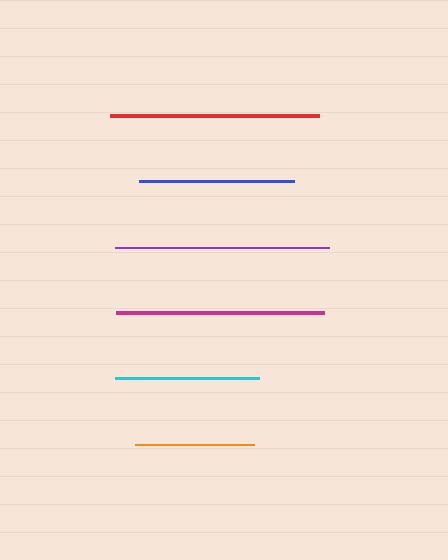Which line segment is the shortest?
The orange line is the shortest at approximately 120 pixels.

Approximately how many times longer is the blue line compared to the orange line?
The blue line is approximately 1.3 times the length of the orange line.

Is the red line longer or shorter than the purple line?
The purple line is longer than the red line.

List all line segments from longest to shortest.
From longest to shortest: purple, red, magenta, blue, cyan, orange.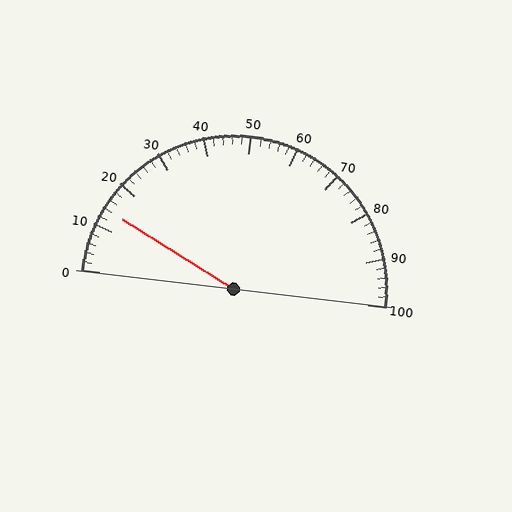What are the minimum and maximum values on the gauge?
The gauge ranges from 0 to 100.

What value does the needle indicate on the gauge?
The needle indicates approximately 14.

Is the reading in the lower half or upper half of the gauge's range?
The reading is in the lower half of the range (0 to 100).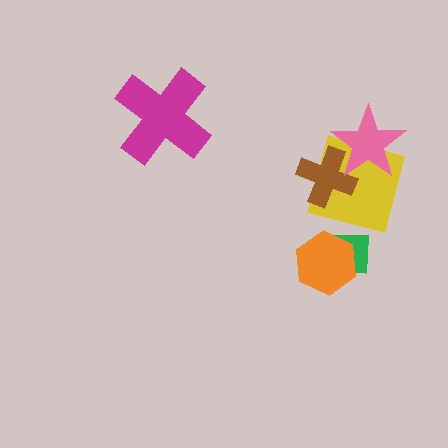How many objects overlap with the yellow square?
2 objects overlap with the yellow square.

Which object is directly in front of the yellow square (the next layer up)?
The brown cross is directly in front of the yellow square.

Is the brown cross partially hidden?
Yes, it is partially covered by another shape.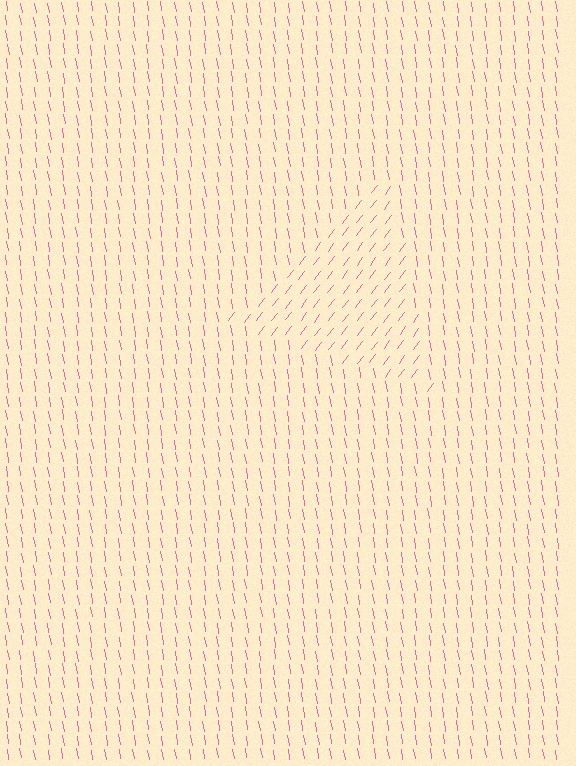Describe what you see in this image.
The image is filled with small pink line segments. A triangle region in the image has lines oriented differently from the surrounding lines, creating a visible texture boundary.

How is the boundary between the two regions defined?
The boundary is defined purely by a change in line orientation (approximately 45 degrees difference). All lines are the same color and thickness.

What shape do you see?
I see a triangle.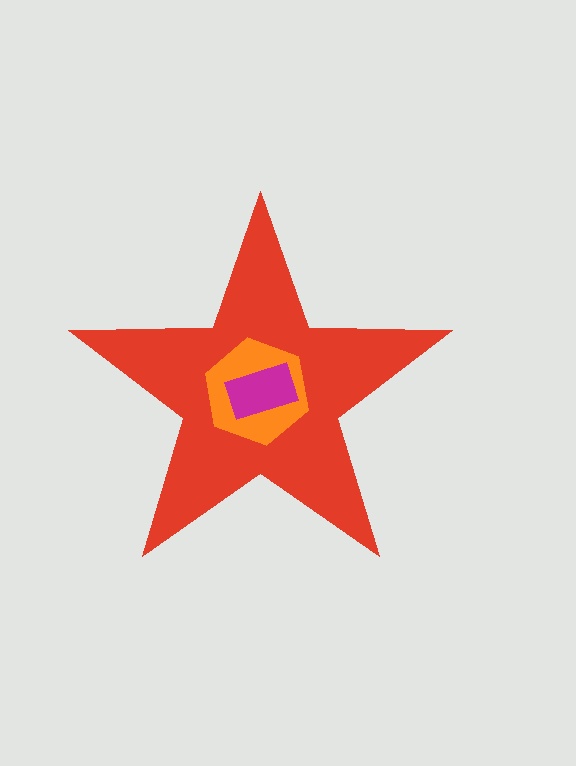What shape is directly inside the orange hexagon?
The magenta rectangle.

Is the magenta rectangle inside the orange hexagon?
Yes.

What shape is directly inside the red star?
The orange hexagon.